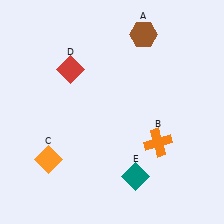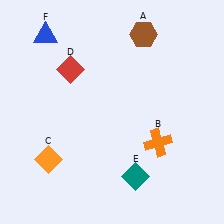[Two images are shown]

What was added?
A blue triangle (F) was added in Image 2.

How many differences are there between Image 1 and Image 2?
There is 1 difference between the two images.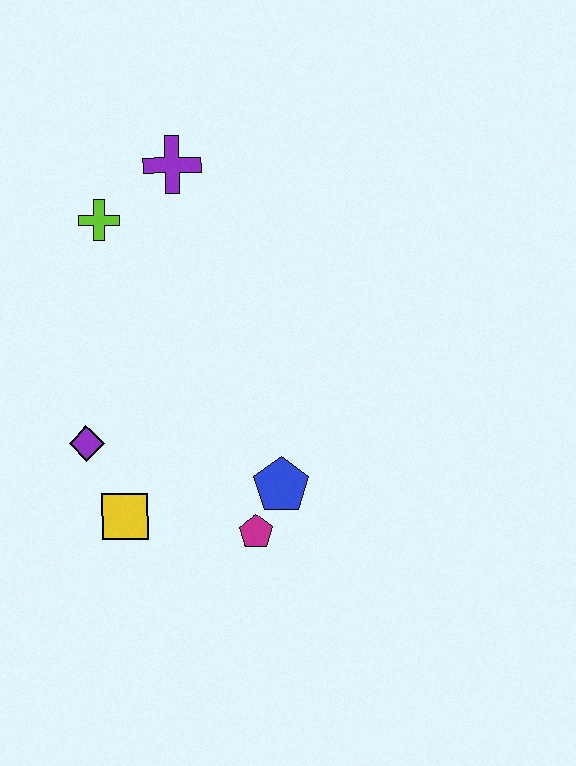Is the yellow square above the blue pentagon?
No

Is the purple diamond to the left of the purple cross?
Yes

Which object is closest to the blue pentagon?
The magenta pentagon is closest to the blue pentagon.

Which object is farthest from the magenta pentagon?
The purple cross is farthest from the magenta pentagon.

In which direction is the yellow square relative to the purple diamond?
The yellow square is below the purple diamond.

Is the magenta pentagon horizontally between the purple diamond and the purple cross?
No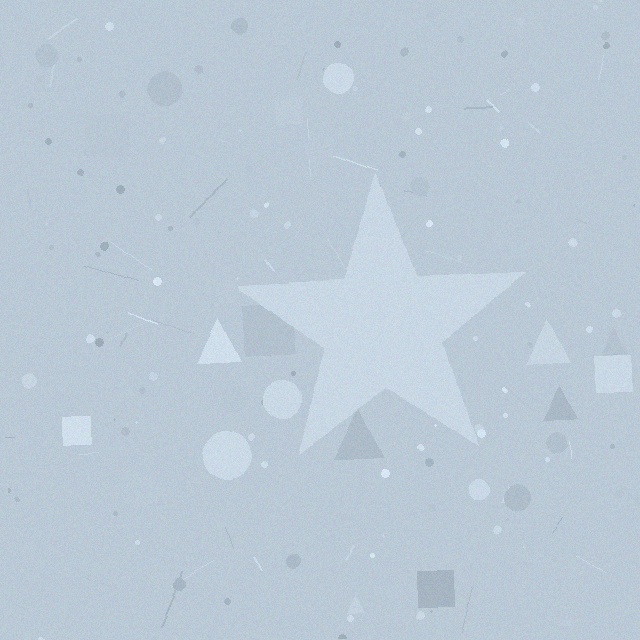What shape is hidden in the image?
A star is hidden in the image.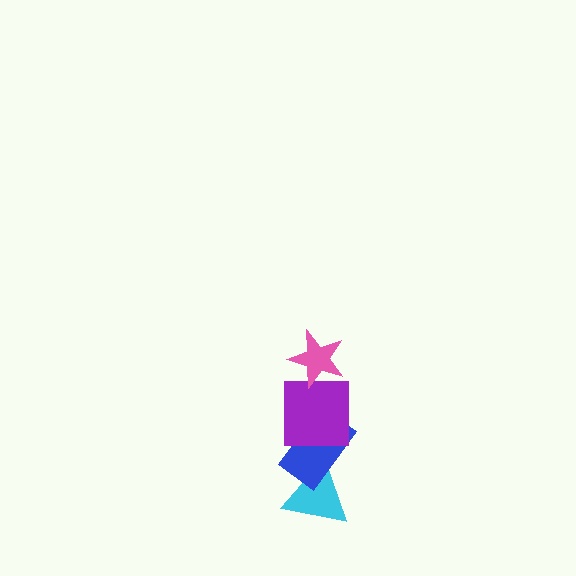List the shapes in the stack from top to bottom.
From top to bottom: the pink star, the purple square, the blue rectangle, the cyan triangle.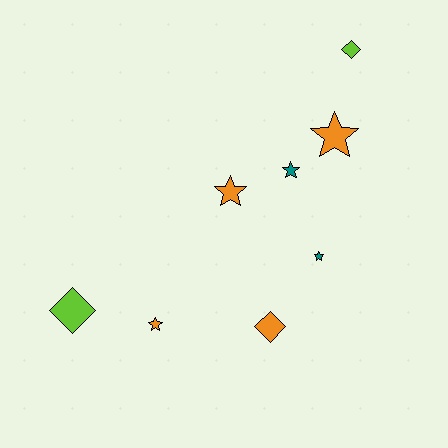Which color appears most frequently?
Orange, with 4 objects.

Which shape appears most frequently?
Star, with 5 objects.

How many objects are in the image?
There are 8 objects.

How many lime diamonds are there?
There are 2 lime diamonds.